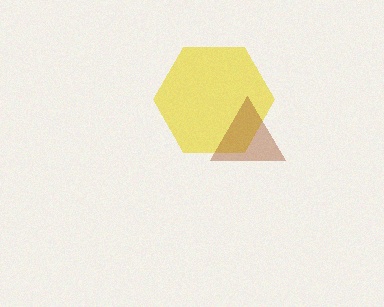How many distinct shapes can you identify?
There are 2 distinct shapes: a yellow hexagon, a brown triangle.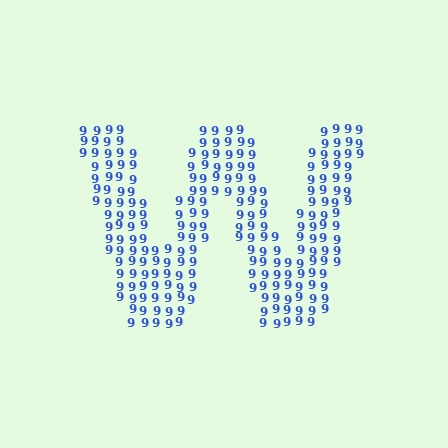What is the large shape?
The large shape is the letter W.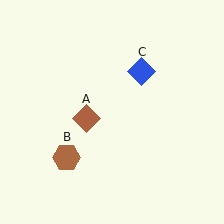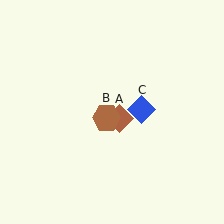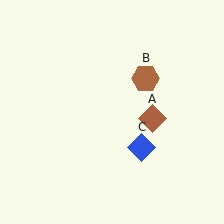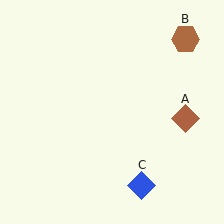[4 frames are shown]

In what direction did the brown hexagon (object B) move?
The brown hexagon (object B) moved up and to the right.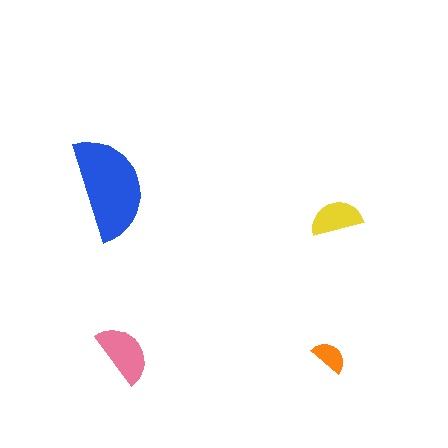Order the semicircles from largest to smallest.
the blue one, the pink one, the yellow one, the orange one.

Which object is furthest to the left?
The blue semicircle is leftmost.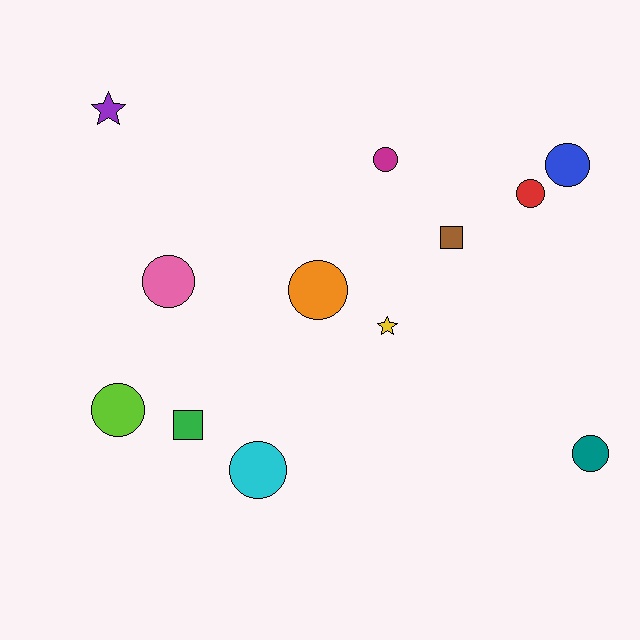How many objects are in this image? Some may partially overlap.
There are 12 objects.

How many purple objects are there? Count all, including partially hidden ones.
There is 1 purple object.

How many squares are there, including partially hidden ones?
There are 2 squares.